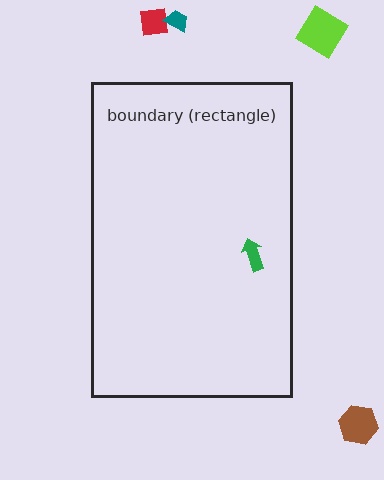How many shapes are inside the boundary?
1 inside, 4 outside.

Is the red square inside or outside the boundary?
Outside.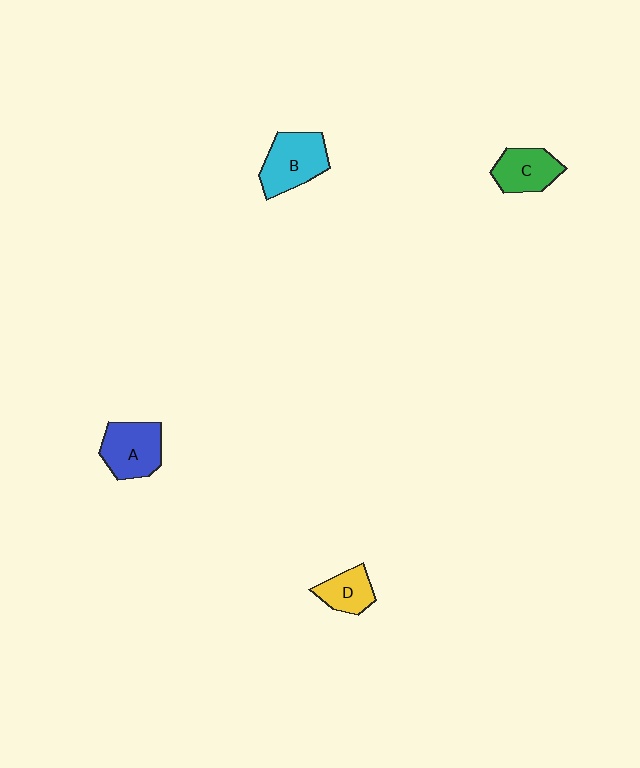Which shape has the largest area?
Shape B (cyan).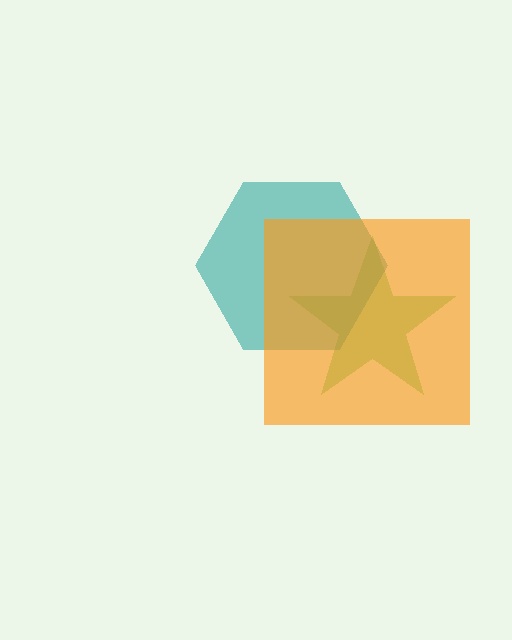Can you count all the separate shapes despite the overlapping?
Yes, there are 3 separate shapes.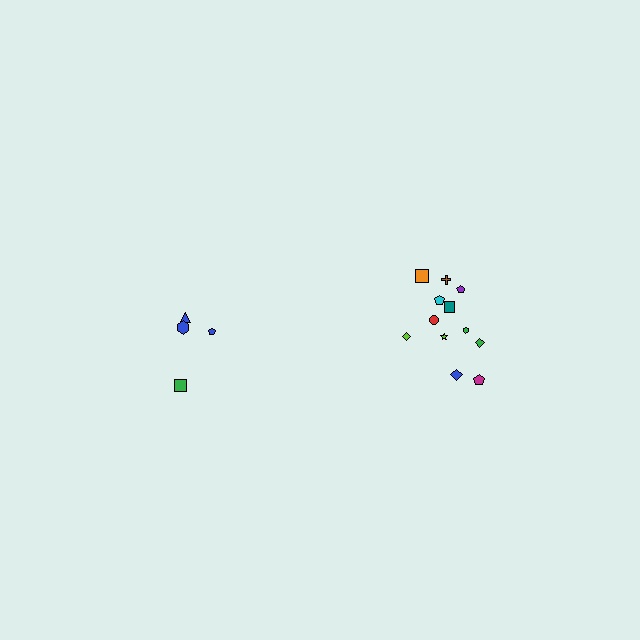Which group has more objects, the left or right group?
The right group.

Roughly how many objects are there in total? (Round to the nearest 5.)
Roughly 15 objects in total.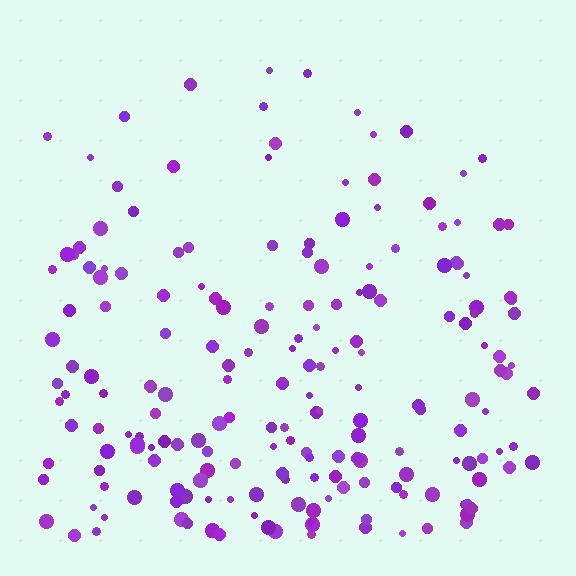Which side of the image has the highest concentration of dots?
The bottom.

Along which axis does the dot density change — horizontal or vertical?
Vertical.